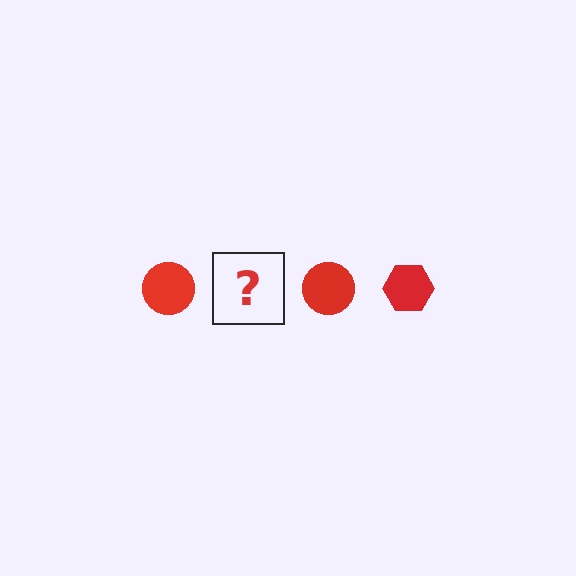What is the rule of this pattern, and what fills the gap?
The rule is that the pattern cycles through circle, hexagon shapes in red. The gap should be filled with a red hexagon.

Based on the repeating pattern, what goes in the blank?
The blank should be a red hexagon.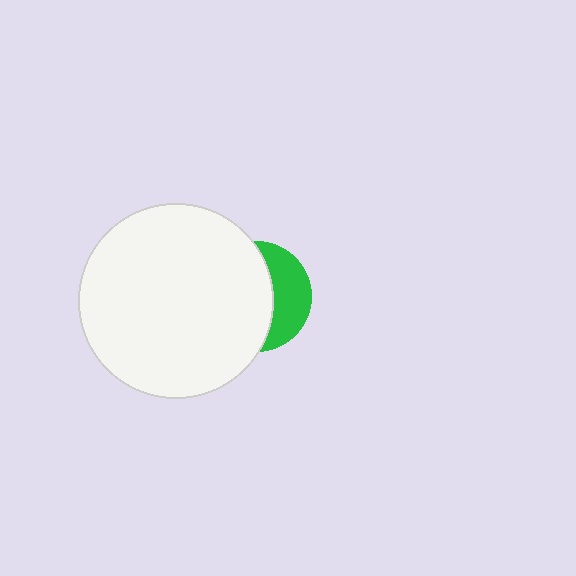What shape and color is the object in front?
The object in front is a white circle.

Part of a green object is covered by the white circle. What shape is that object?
It is a circle.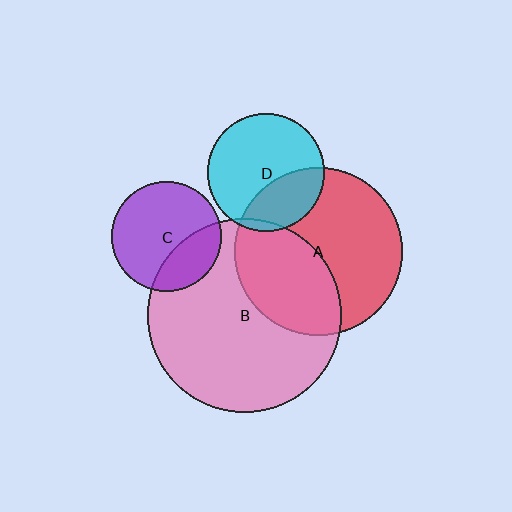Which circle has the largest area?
Circle B (pink).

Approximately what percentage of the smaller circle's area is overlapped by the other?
Approximately 30%.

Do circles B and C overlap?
Yes.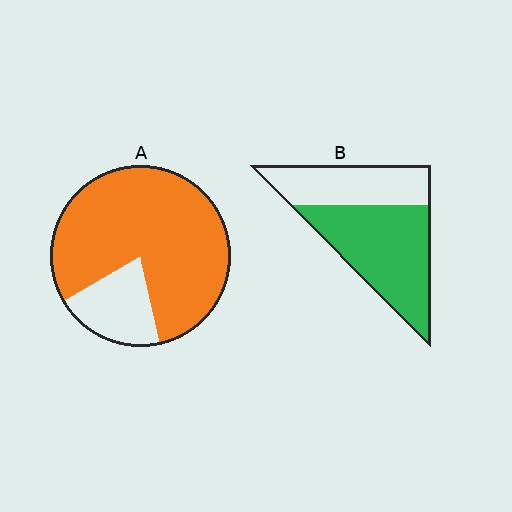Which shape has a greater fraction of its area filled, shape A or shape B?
Shape A.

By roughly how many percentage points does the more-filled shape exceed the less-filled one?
By roughly 20 percentage points (A over B).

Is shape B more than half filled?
Yes.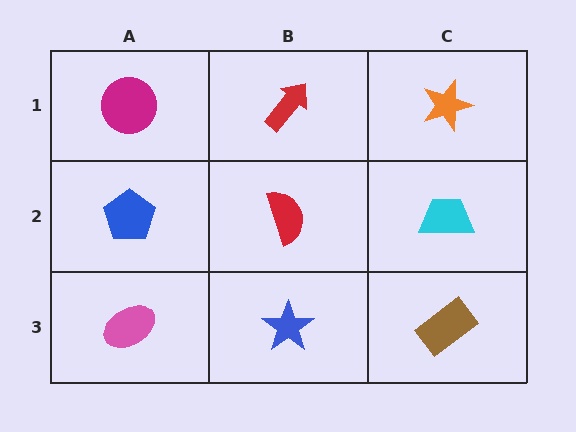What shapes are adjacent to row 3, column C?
A cyan trapezoid (row 2, column C), a blue star (row 3, column B).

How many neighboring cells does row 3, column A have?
2.